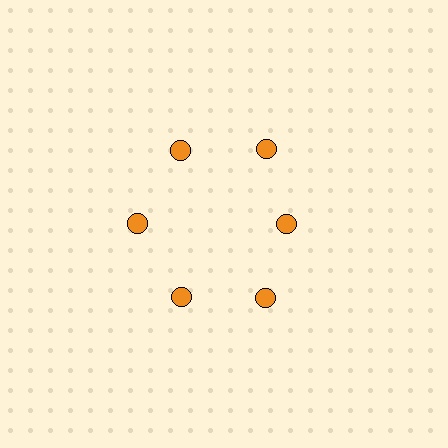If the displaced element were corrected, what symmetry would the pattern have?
It would have 6-fold rotational symmetry — the pattern would map onto itself every 60 degrees.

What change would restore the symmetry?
The symmetry would be restored by moving it outward, back onto the ring so that all 6 circles sit at equal angles and equal distance from the center.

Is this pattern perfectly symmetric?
No. The 6 orange circles are arranged in a ring, but one element near the 3 o'clock position is pulled inward toward the center, breaking the 6-fold rotational symmetry.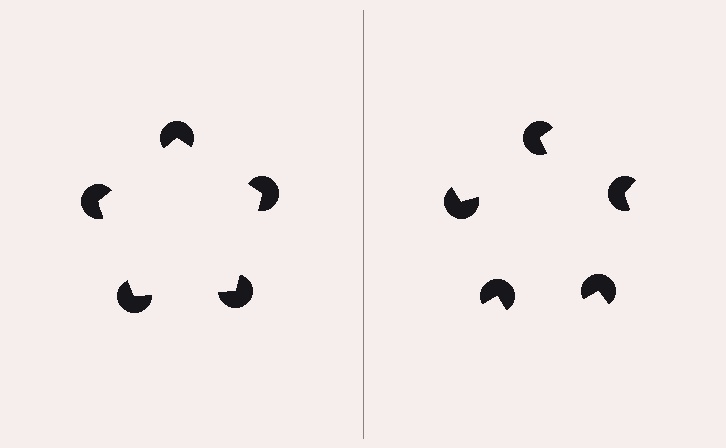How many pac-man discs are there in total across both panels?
10 — 5 on each side.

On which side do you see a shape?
An illusory pentagon appears on the left side. On the right side the wedge cuts are rotated, so no coherent shape forms.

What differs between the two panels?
The pac-man discs are positioned identically on both sides; only the wedge orientations differ. On the left they align to a pentagon; on the right they are misaligned.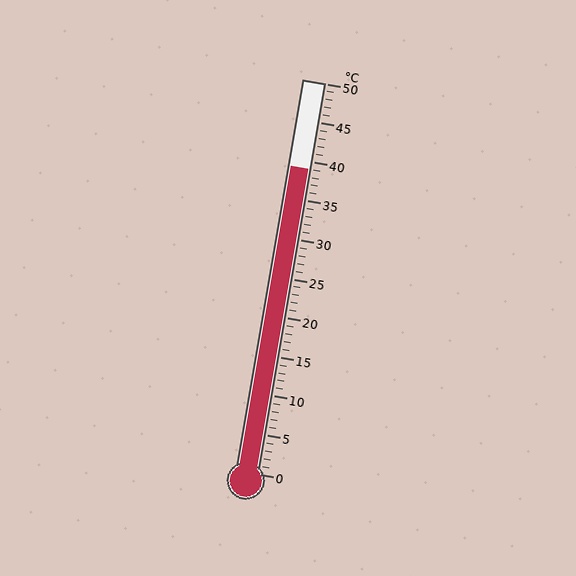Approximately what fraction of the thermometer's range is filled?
The thermometer is filled to approximately 80% of its range.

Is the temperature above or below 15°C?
The temperature is above 15°C.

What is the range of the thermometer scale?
The thermometer scale ranges from 0°C to 50°C.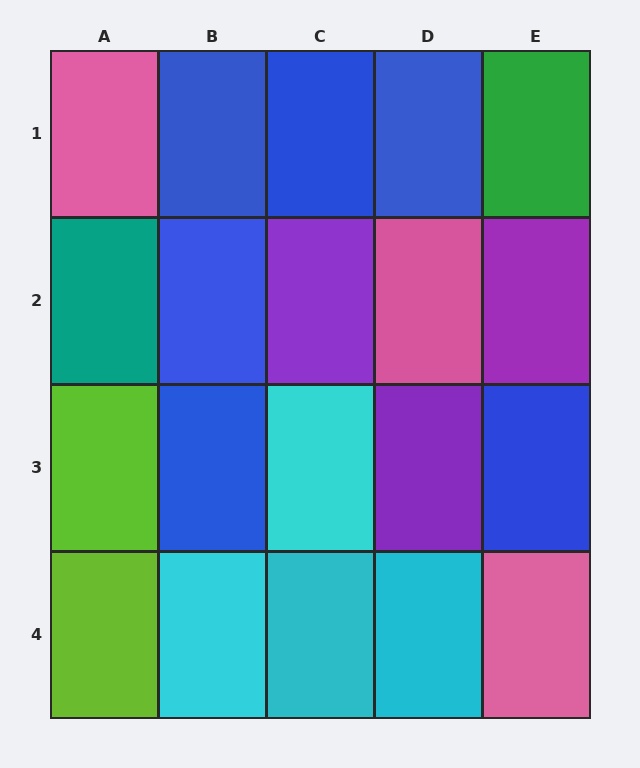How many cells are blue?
6 cells are blue.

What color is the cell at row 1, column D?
Blue.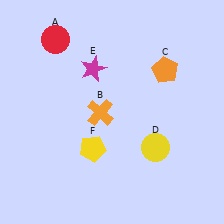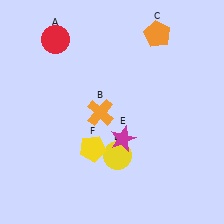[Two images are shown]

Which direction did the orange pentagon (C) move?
The orange pentagon (C) moved up.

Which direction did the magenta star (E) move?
The magenta star (E) moved down.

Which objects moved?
The objects that moved are: the orange pentagon (C), the yellow circle (D), the magenta star (E).